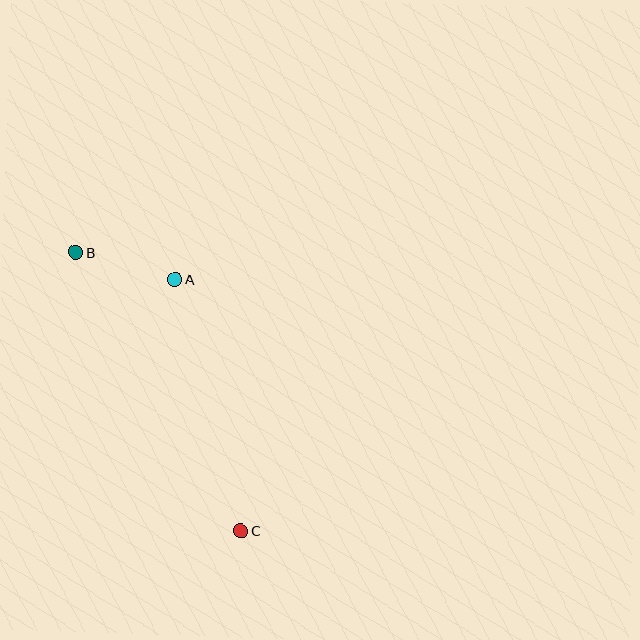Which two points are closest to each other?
Points A and B are closest to each other.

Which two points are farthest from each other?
Points B and C are farthest from each other.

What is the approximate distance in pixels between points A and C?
The distance between A and C is approximately 260 pixels.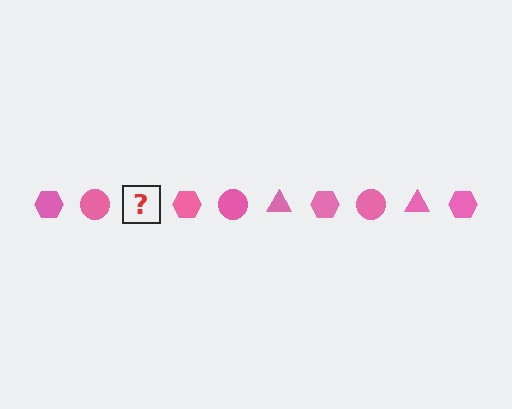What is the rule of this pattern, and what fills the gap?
The rule is that the pattern cycles through hexagon, circle, triangle shapes in pink. The gap should be filled with a pink triangle.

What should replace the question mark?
The question mark should be replaced with a pink triangle.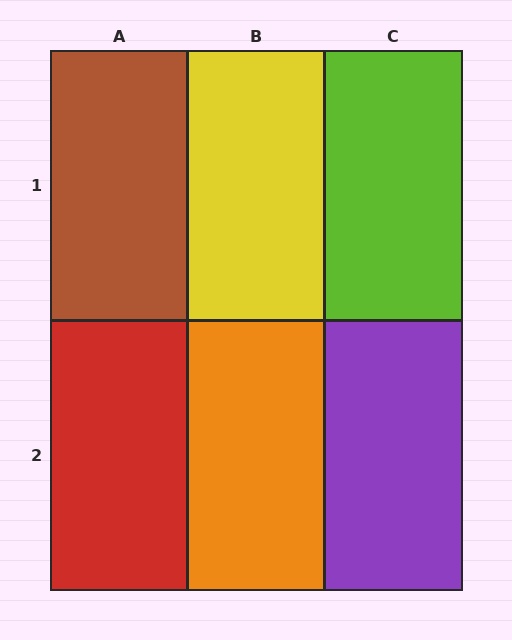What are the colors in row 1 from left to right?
Brown, yellow, lime.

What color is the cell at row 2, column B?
Orange.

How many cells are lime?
1 cell is lime.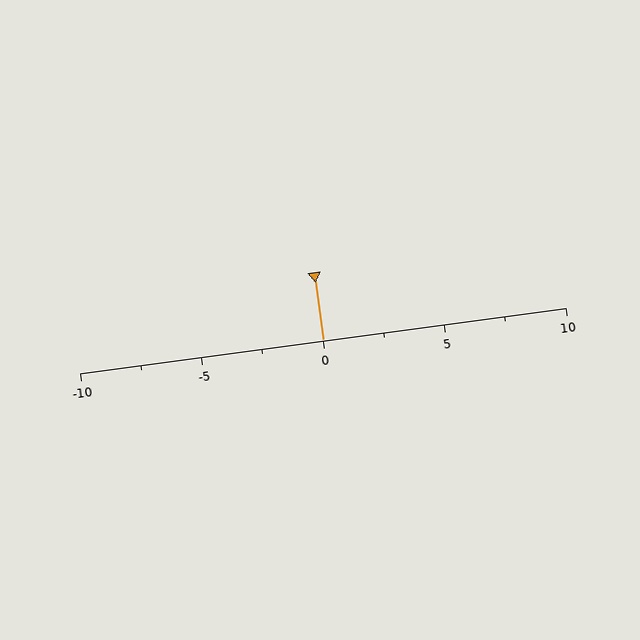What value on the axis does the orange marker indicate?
The marker indicates approximately 0.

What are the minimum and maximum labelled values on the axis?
The axis runs from -10 to 10.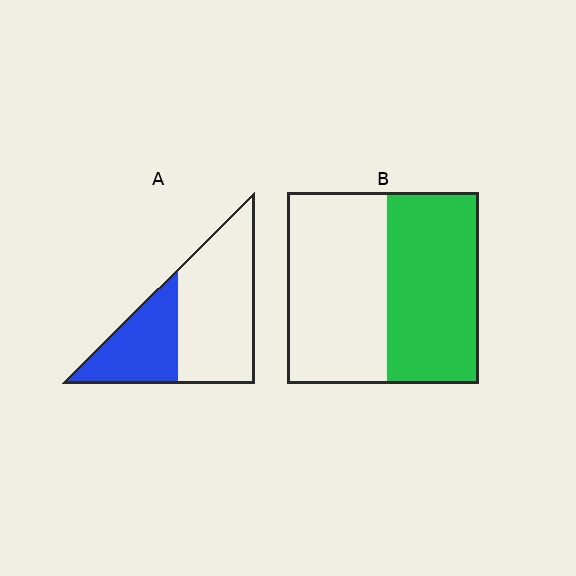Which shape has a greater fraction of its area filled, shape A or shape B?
Shape B.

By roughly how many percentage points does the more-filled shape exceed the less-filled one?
By roughly 10 percentage points (B over A).